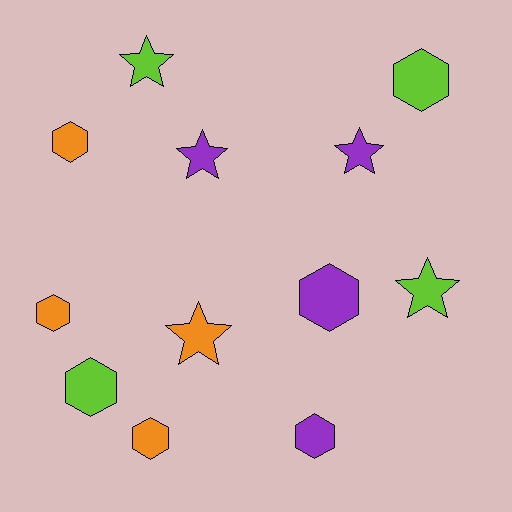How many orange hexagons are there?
There are 3 orange hexagons.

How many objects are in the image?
There are 12 objects.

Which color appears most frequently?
Lime, with 4 objects.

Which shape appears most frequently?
Hexagon, with 7 objects.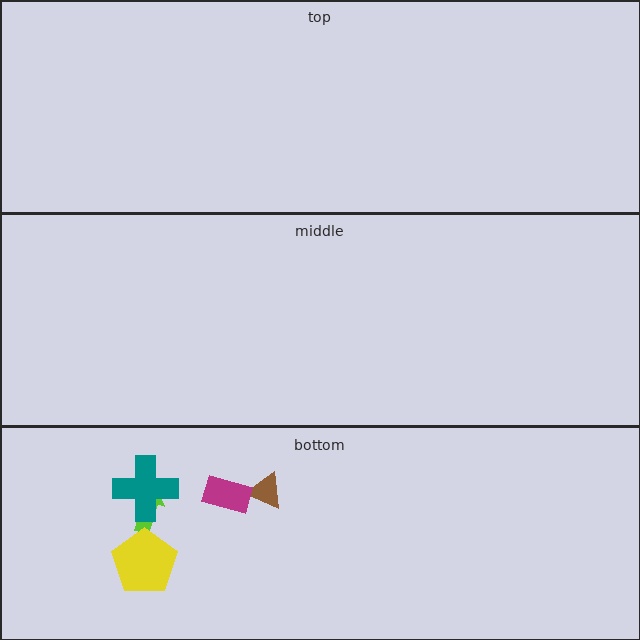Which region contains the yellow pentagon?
The bottom region.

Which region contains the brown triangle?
The bottom region.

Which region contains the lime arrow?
The bottom region.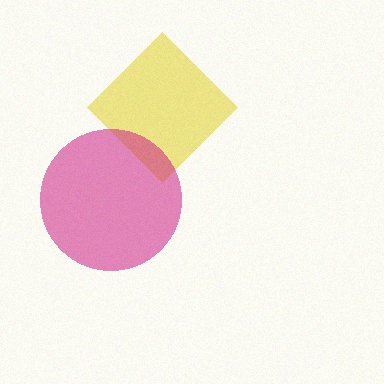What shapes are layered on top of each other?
The layered shapes are: a yellow diamond, a magenta circle.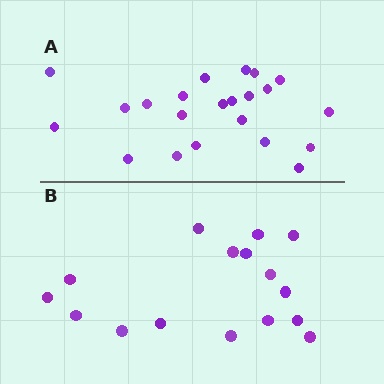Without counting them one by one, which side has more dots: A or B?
Region A (the top region) has more dots.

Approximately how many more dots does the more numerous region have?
Region A has about 6 more dots than region B.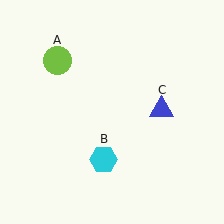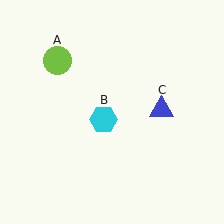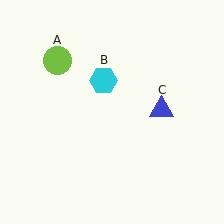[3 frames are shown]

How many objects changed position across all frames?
1 object changed position: cyan hexagon (object B).